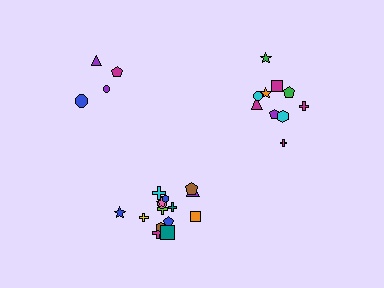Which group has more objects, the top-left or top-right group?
The top-right group.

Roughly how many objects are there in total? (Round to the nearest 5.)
Roughly 30 objects in total.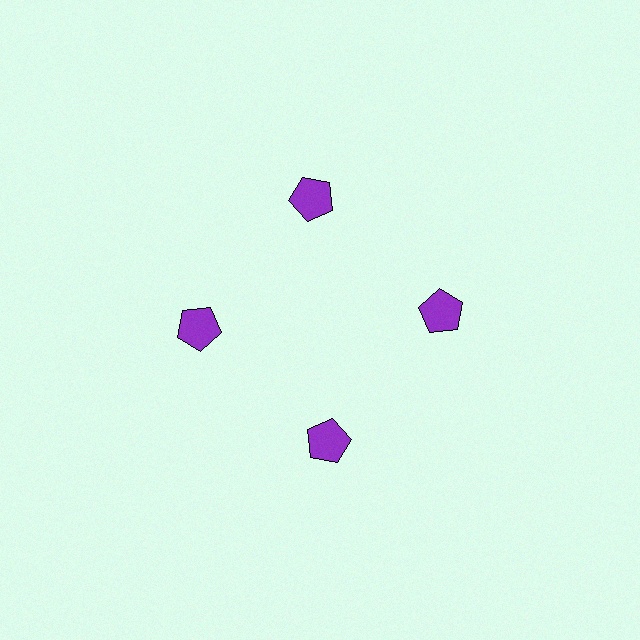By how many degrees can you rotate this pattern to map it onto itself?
The pattern maps onto itself every 90 degrees of rotation.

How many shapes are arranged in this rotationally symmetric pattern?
There are 4 shapes, arranged in 4 groups of 1.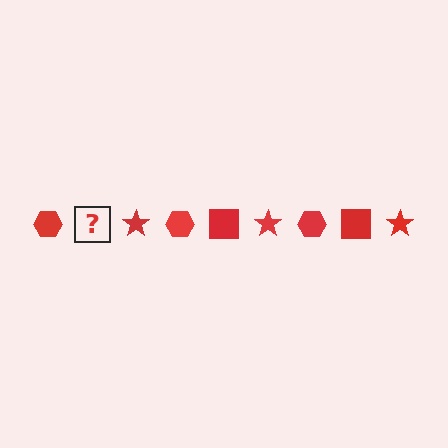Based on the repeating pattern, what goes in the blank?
The blank should be a red square.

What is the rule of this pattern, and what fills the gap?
The rule is that the pattern cycles through hexagon, square, star shapes in red. The gap should be filled with a red square.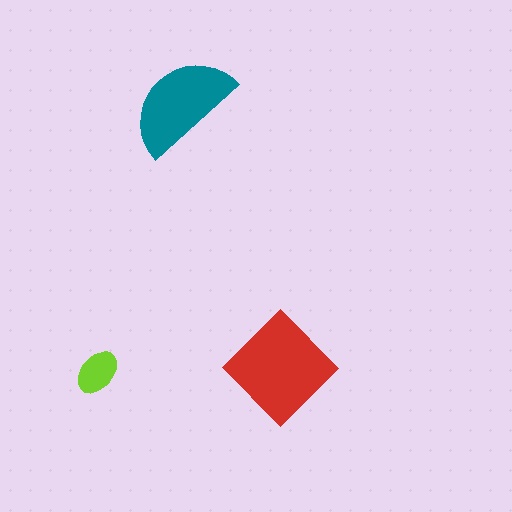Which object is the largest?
The red diamond.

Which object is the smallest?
The lime ellipse.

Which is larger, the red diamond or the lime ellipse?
The red diamond.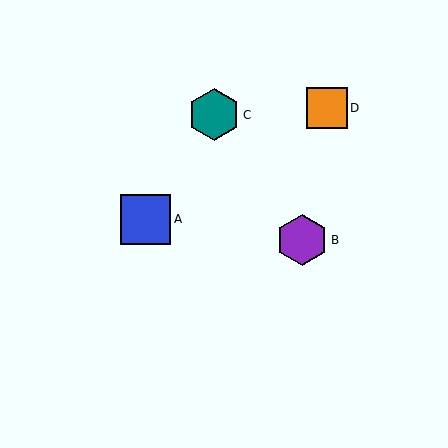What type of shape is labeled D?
Shape D is an orange square.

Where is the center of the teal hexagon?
The center of the teal hexagon is at (214, 115).